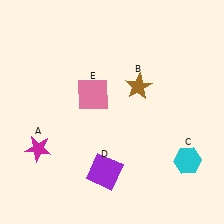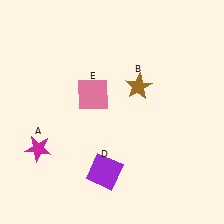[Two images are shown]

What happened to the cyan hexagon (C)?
The cyan hexagon (C) was removed in Image 2. It was in the bottom-right area of Image 1.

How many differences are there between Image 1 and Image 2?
There is 1 difference between the two images.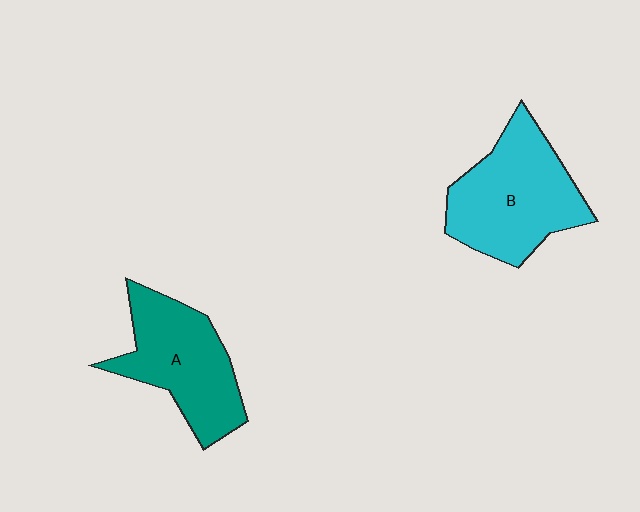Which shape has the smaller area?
Shape A (teal).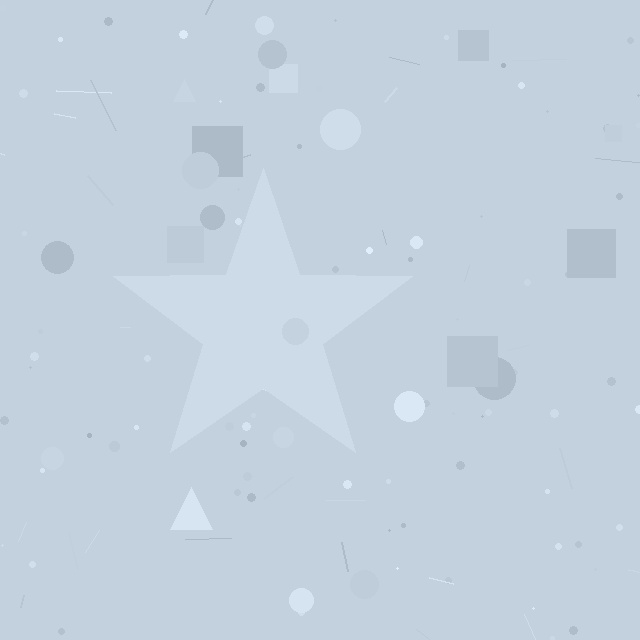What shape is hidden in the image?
A star is hidden in the image.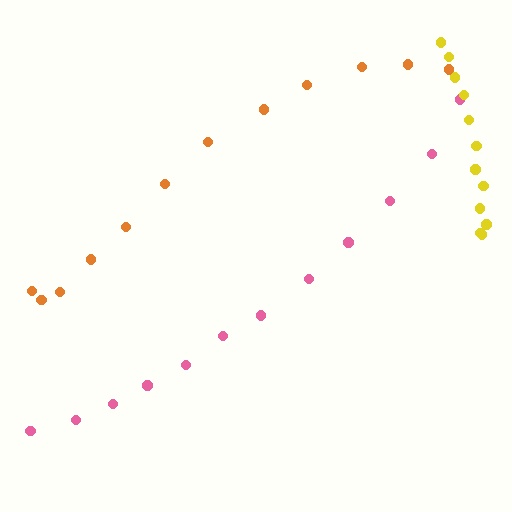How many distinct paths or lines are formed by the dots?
There are 3 distinct paths.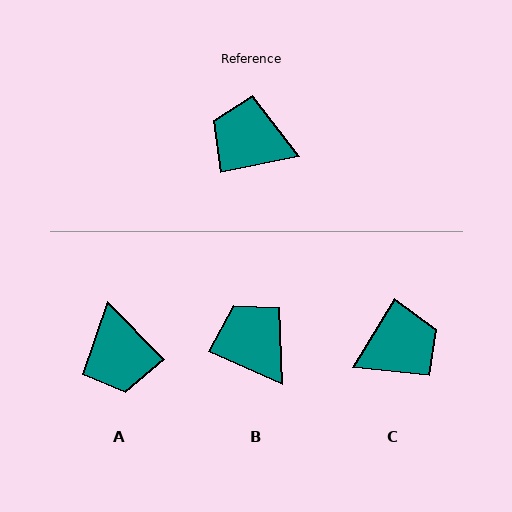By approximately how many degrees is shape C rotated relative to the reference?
Approximately 133 degrees clockwise.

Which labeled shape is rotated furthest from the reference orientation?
C, about 133 degrees away.